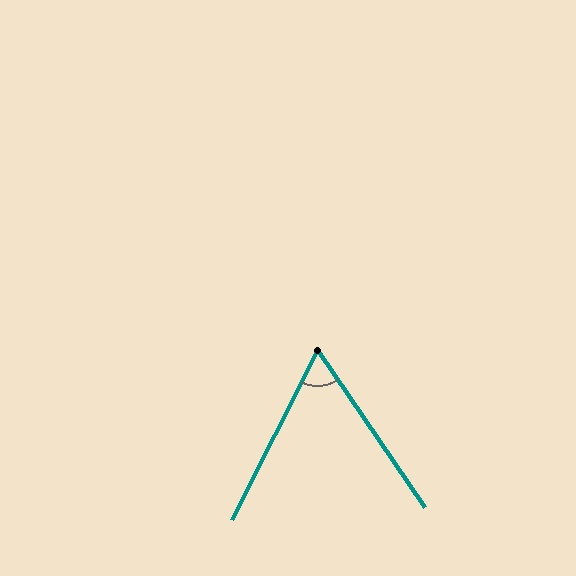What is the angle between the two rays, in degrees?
Approximately 61 degrees.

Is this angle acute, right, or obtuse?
It is acute.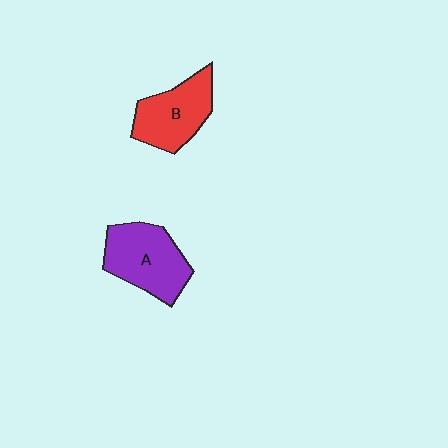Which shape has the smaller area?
Shape B (red).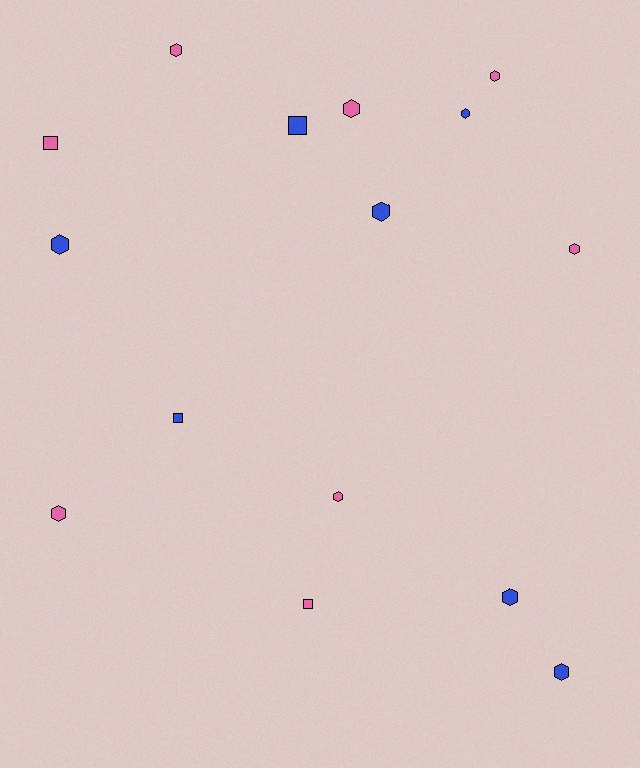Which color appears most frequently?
Pink, with 8 objects.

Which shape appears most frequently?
Hexagon, with 11 objects.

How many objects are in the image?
There are 15 objects.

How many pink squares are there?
There are 2 pink squares.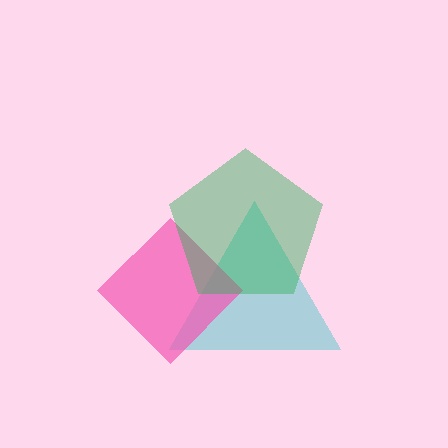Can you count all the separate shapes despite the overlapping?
Yes, there are 3 separate shapes.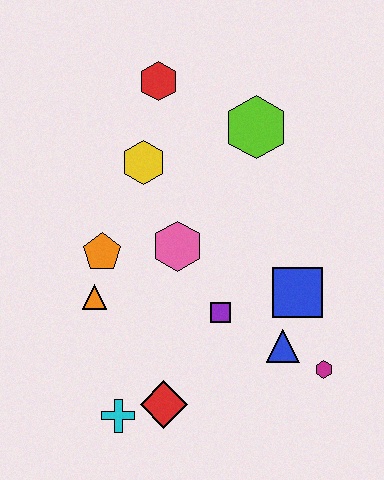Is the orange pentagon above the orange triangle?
Yes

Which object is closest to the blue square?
The blue triangle is closest to the blue square.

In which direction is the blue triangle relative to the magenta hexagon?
The blue triangle is to the left of the magenta hexagon.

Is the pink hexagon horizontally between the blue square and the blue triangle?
No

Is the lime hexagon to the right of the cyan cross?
Yes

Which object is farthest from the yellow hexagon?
The magenta hexagon is farthest from the yellow hexagon.